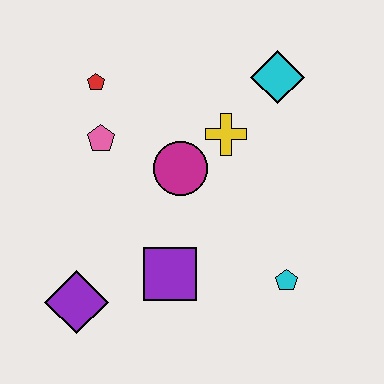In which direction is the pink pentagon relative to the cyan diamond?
The pink pentagon is to the left of the cyan diamond.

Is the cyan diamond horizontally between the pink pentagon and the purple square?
No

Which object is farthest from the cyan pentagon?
The red pentagon is farthest from the cyan pentagon.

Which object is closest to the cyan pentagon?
The purple square is closest to the cyan pentagon.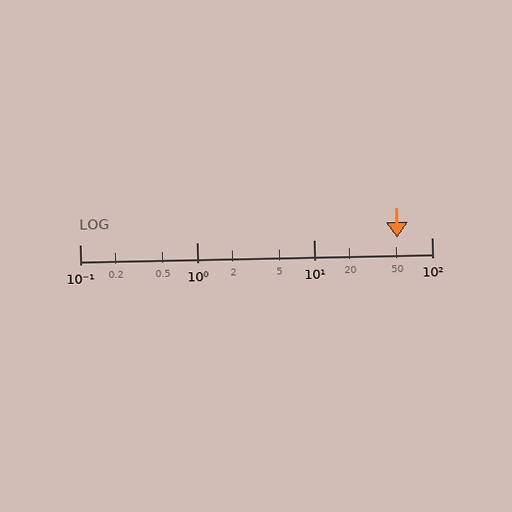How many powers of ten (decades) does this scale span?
The scale spans 3 decades, from 0.1 to 100.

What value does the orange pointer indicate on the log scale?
The pointer indicates approximately 51.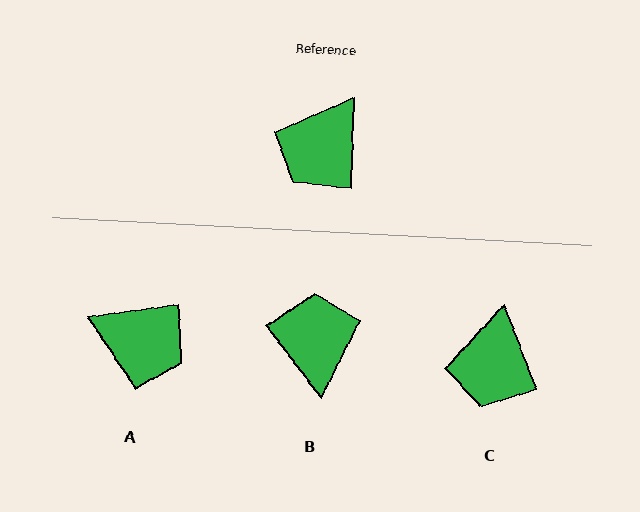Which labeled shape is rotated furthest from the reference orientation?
B, about 140 degrees away.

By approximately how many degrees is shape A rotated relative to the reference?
Approximately 100 degrees counter-clockwise.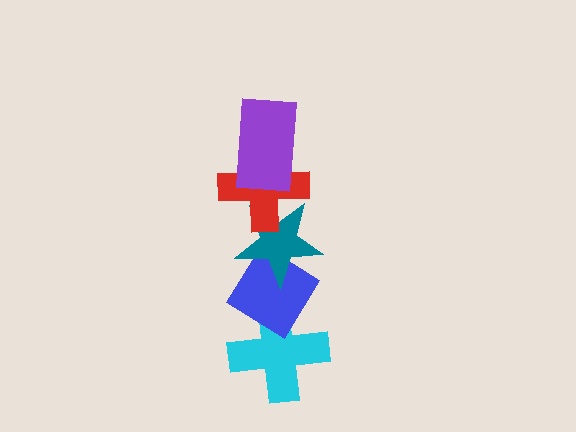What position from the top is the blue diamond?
The blue diamond is 4th from the top.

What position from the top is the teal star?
The teal star is 3rd from the top.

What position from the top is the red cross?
The red cross is 2nd from the top.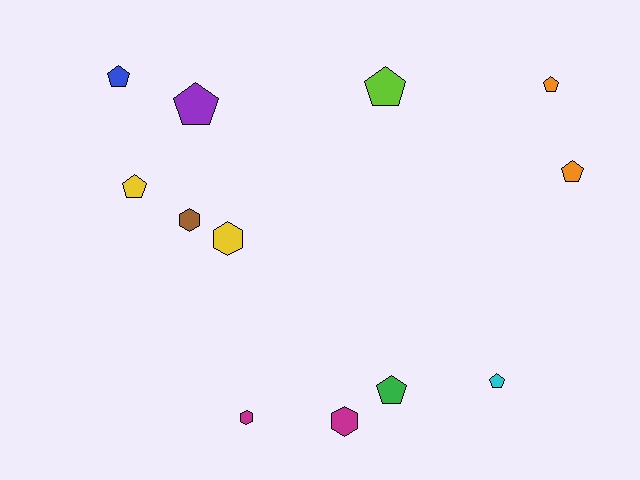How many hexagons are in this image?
There are 4 hexagons.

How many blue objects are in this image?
There is 1 blue object.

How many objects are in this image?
There are 12 objects.